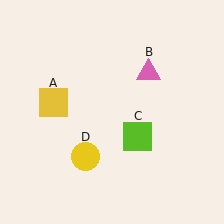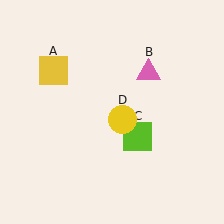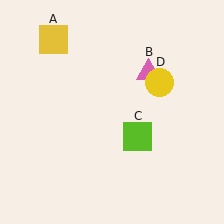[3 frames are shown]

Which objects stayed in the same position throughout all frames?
Pink triangle (object B) and lime square (object C) remained stationary.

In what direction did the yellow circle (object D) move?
The yellow circle (object D) moved up and to the right.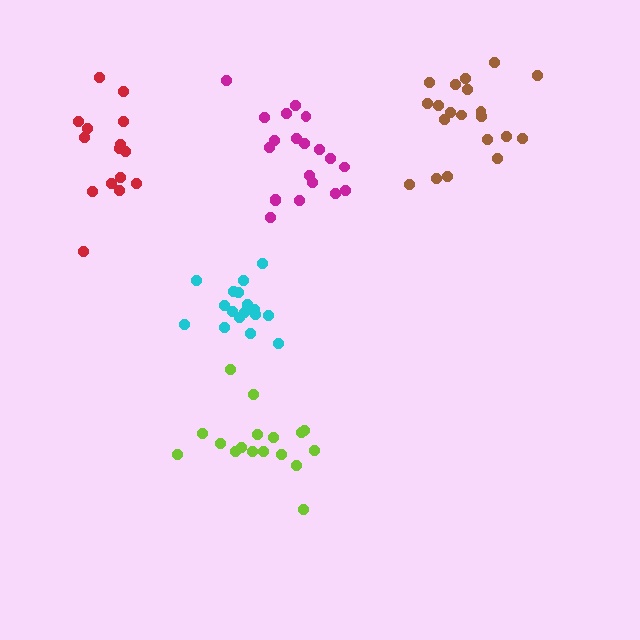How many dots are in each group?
Group 1: 17 dots, Group 2: 20 dots, Group 3: 17 dots, Group 4: 15 dots, Group 5: 20 dots (89 total).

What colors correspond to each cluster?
The clusters are colored: cyan, brown, lime, red, magenta.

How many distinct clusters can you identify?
There are 5 distinct clusters.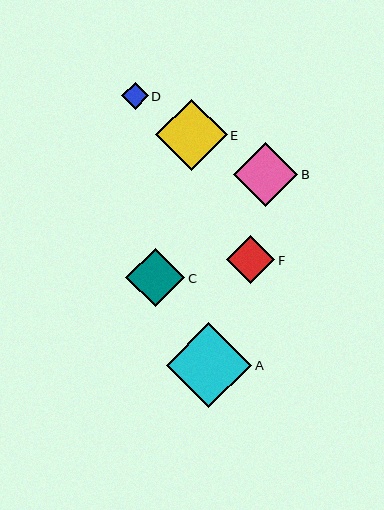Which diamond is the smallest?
Diamond D is the smallest with a size of approximately 27 pixels.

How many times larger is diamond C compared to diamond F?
Diamond C is approximately 1.2 times the size of diamond F.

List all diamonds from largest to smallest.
From largest to smallest: A, E, B, C, F, D.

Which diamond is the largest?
Diamond A is the largest with a size of approximately 86 pixels.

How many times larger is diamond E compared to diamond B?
Diamond E is approximately 1.1 times the size of diamond B.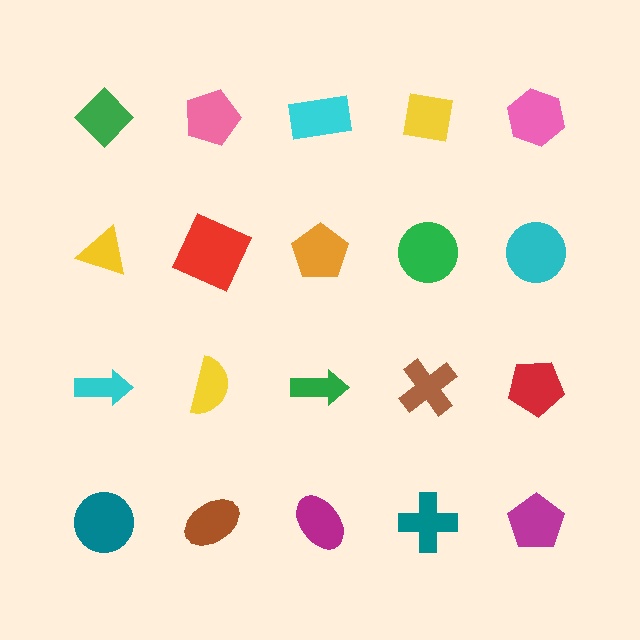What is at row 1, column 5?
A pink hexagon.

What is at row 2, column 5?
A cyan circle.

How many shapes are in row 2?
5 shapes.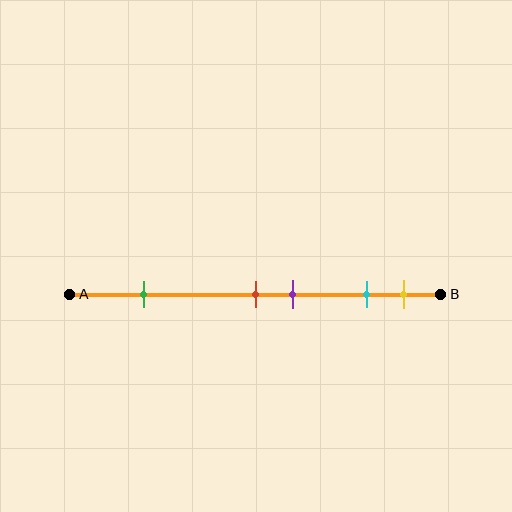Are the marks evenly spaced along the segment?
No, the marks are not evenly spaced.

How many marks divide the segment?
There are 5 marks dividing the segment.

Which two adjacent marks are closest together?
The red and purple marks are the closest adjacent pair.